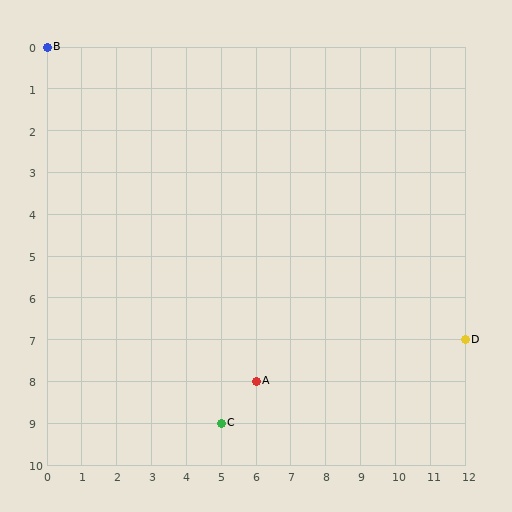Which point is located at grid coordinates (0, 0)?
Point B is at (0, 0).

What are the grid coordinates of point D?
Point D is at grid coordinates (12, 7).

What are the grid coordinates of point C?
Point C is at grid coordinates (5, 9).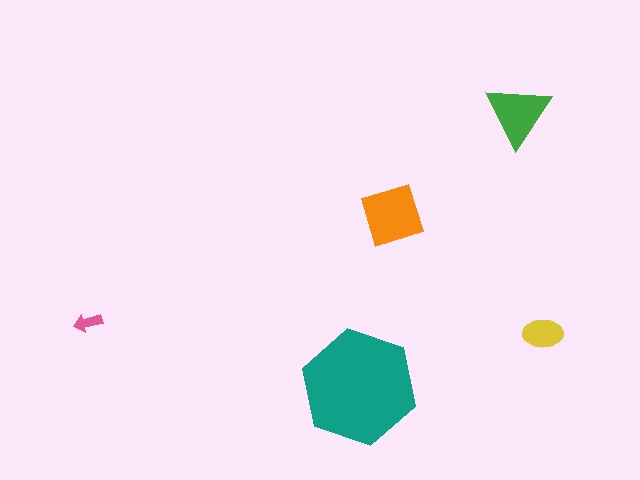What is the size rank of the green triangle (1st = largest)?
3rd.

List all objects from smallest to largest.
The pink arrow, the yellow ellipse, the green triangle, the orange square, the teal hexagon.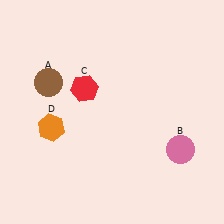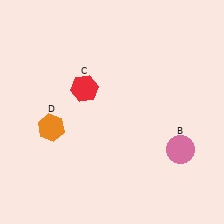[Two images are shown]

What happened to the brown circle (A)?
The brown circle (A) was removed in Image 2. It was in the top-left area of Image 1.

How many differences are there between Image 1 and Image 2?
There is 1 difference between the two images.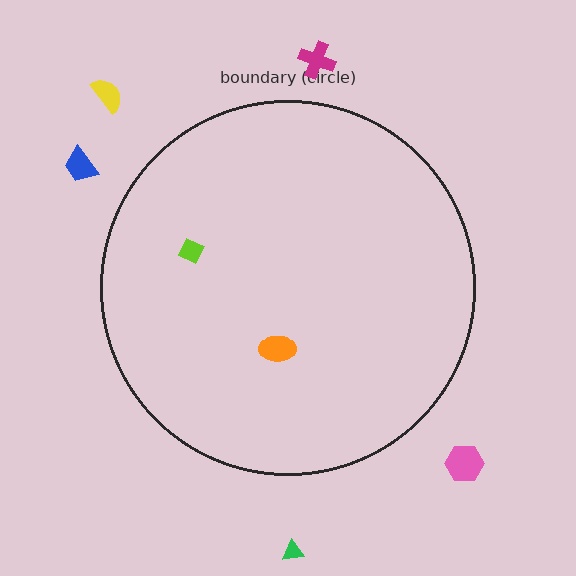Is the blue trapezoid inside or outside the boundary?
Outside.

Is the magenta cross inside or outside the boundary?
Outside.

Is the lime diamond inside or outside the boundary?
Inside.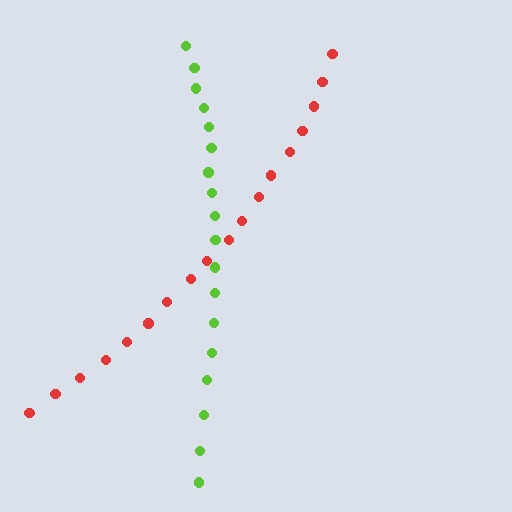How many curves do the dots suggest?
There are 2 distinct paths.